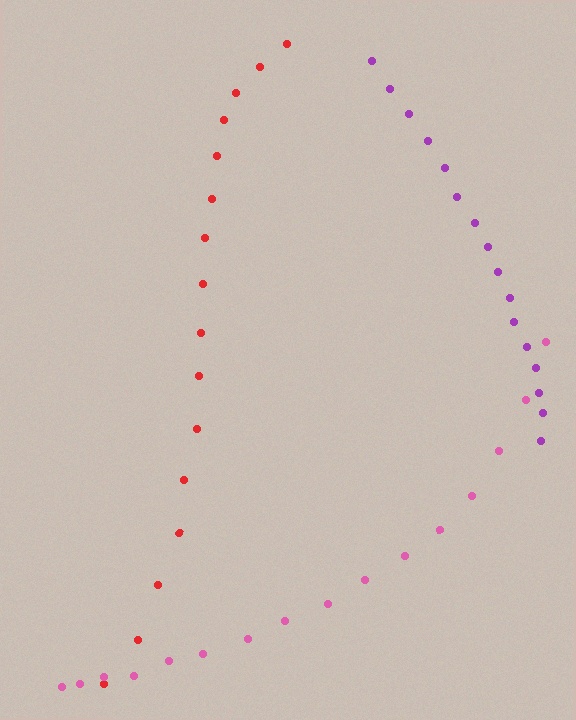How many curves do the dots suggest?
There are 3 distinct paths.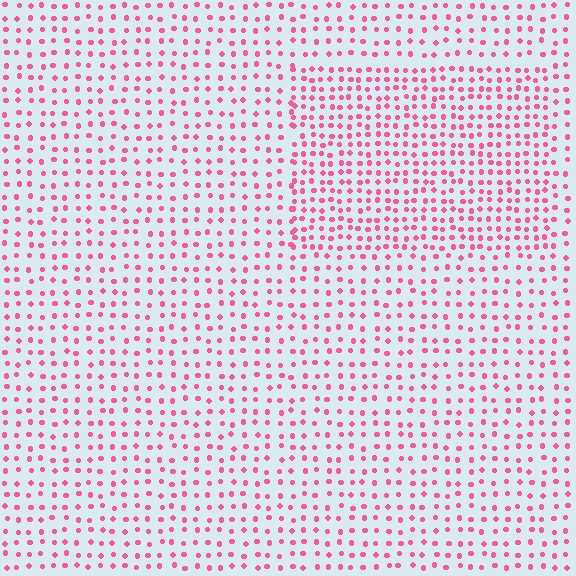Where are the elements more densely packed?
The elements are more densely packed inside the rectangle boundary.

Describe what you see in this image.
The image contains small pink elements arranged at two different densities. A rectangle-shaped region is visible where the elements are more densely packed than the surrounding area.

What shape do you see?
I see a rectangle.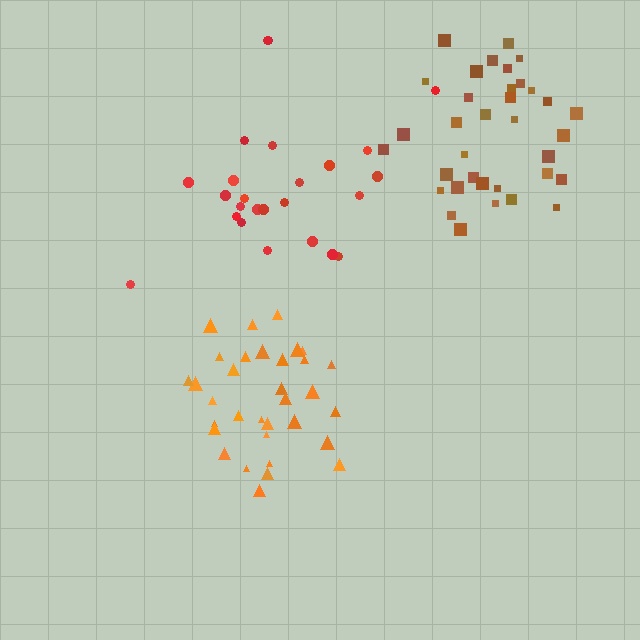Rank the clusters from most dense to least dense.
orange, brown, red.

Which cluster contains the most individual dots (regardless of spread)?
Brown (35).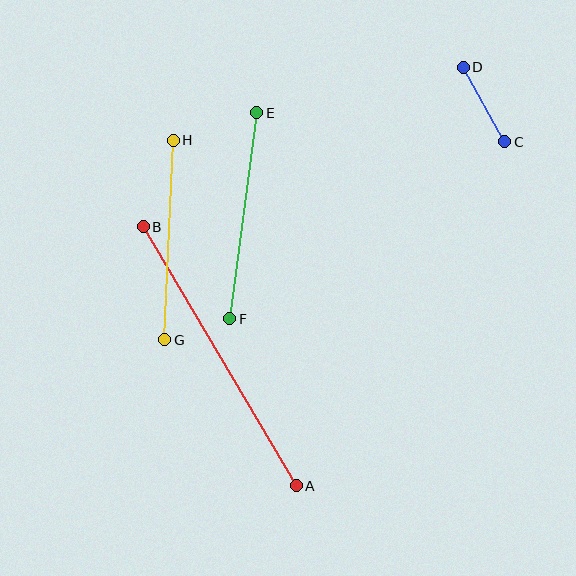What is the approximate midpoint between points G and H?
The midpoint is at approximately (169, 240) pixels.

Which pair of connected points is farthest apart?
Points A and B are farthest apart.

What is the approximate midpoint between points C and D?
The midpoint is at approximately (484, 105) pixels.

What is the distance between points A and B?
The distance is approximately 301 pixels.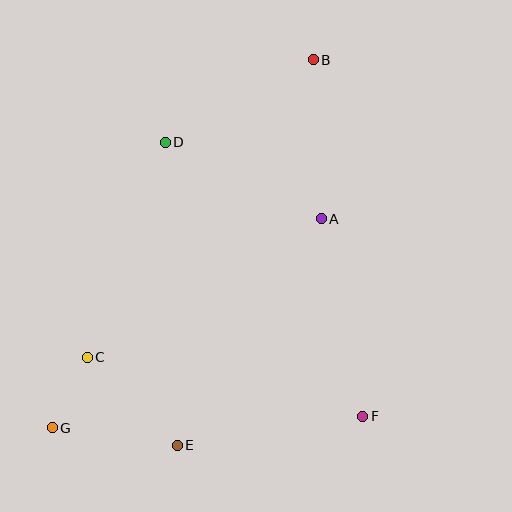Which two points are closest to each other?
Points C and G are closest to each other.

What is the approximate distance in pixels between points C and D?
The distance between C and D is approximately 229 pixels.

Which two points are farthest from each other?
Points B and G are farthest from each other.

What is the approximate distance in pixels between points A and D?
The distance between A and D is approximately 174 pixels.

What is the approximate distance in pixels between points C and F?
The distance between C and F is approximately 282 pixels.